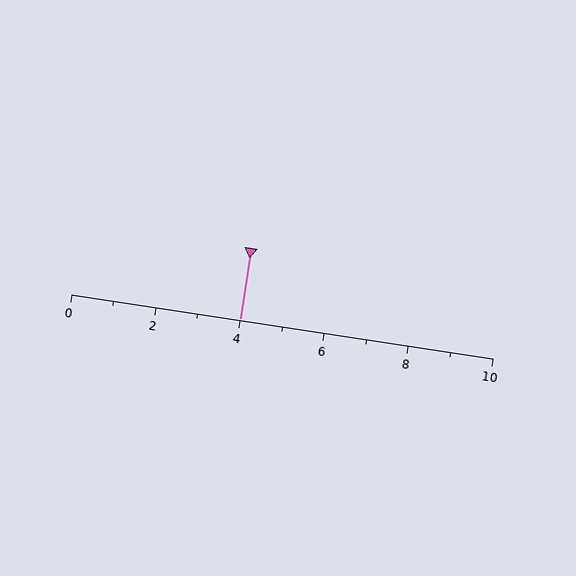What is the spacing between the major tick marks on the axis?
The major ticks are spaced 2 apart.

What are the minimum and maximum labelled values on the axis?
The axis runs from 0 to 10.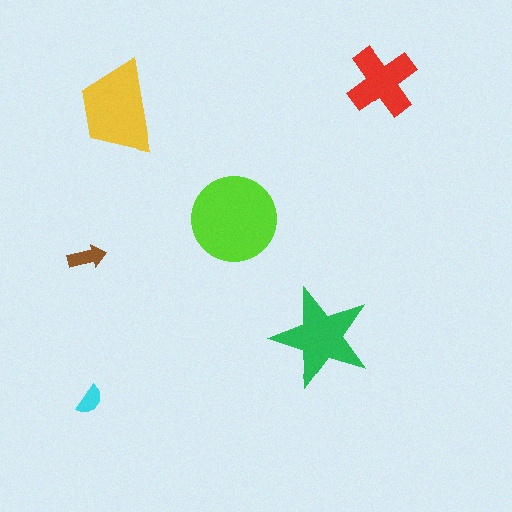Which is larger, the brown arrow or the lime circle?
The lime circle.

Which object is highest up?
The red cross is topmost.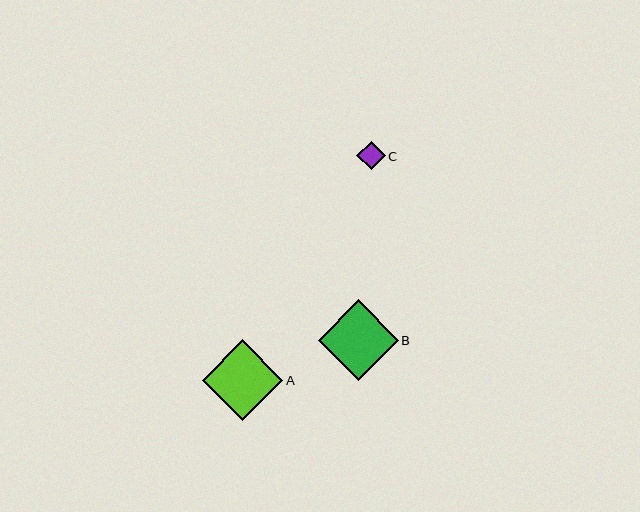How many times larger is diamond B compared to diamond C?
Diamond B is approximately 2.8 times the size of diamond C.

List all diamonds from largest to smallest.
From largest to smallest: A, B, C.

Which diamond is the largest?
Diamond A is the largest with a size of approximately 81 pixels.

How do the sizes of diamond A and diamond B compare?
Diamond A and diamond B are approximately the same size.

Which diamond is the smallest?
Diamond C is the smallest with a size of approximately 29 pixels.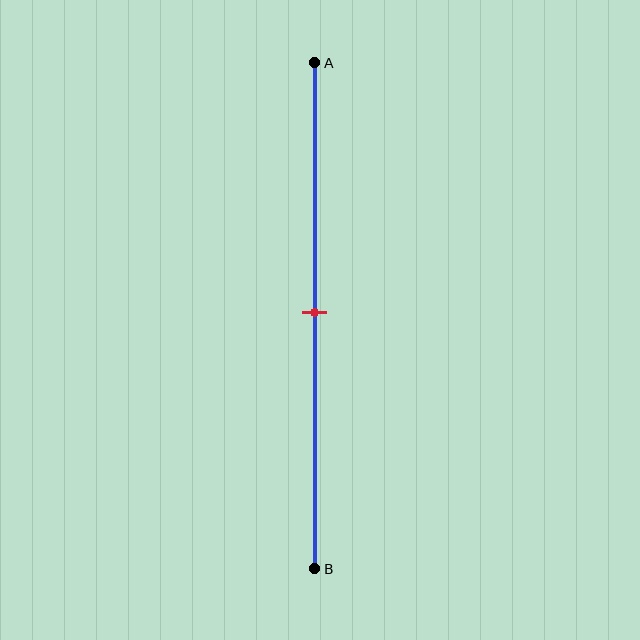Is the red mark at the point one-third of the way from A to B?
No, the mark is at about 50% from A, not at the 33% one-third point.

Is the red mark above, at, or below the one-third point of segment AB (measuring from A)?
The red mark is below the one-third point of segment AB.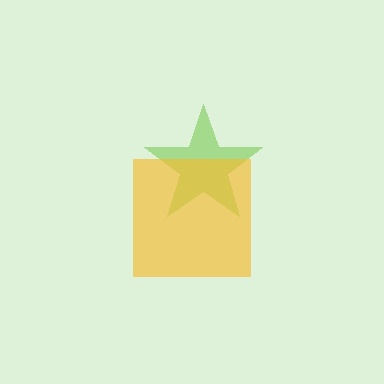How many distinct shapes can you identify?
There are 2 distinct shapes: a lime star, a yellow square.